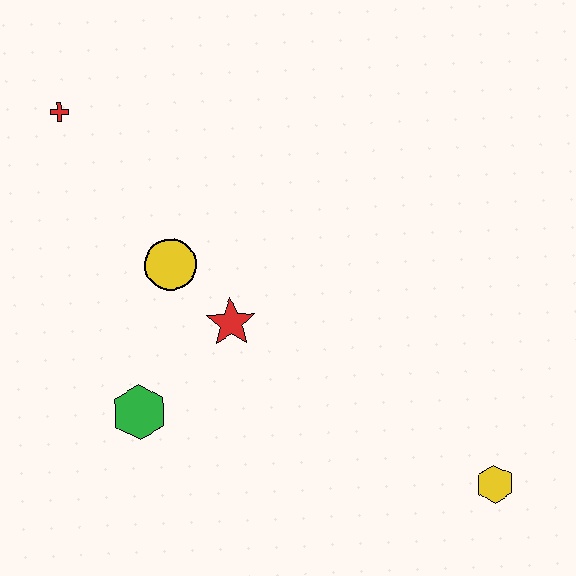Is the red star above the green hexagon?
Yes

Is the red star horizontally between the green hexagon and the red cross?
No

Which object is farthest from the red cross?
The yellow hexagon is farthest from the red cross.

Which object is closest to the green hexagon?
The red star is closest to the green hexagon.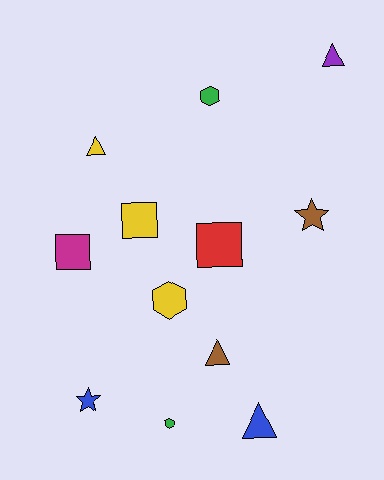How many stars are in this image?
There are 2 stars.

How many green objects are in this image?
There are 2 green objects.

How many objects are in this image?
There are 12 objects.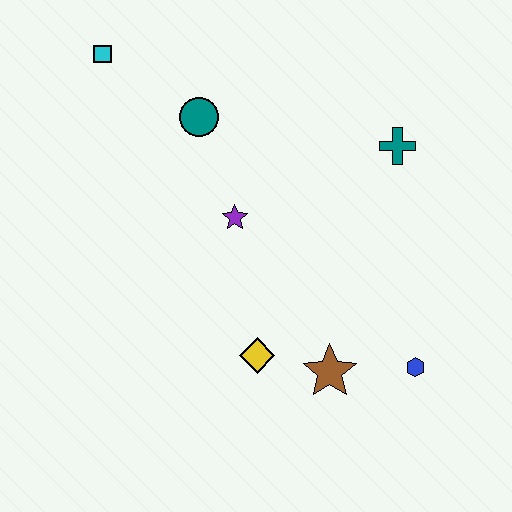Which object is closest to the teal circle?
The purple star is closest to the teal circle.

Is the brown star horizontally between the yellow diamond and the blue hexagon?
Yes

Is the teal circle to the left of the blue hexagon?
Yes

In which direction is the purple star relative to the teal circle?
The purple star is below the teal circle.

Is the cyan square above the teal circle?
Yes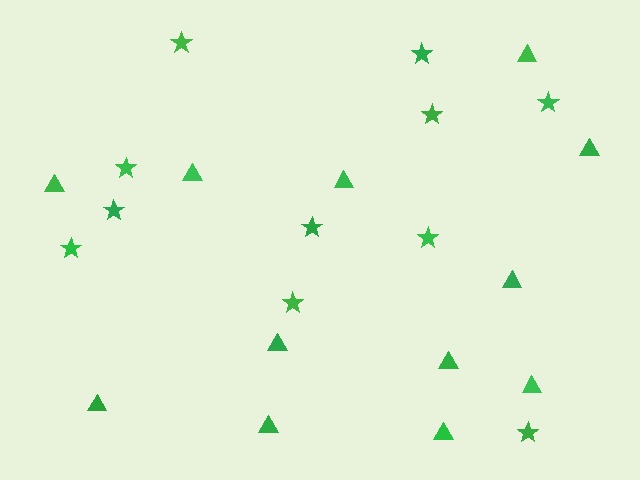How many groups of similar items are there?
There are 2 groups: one group of triangles (12) and one group of stars (11).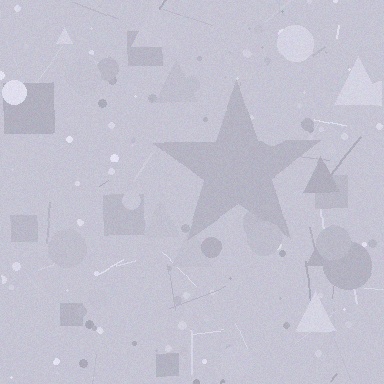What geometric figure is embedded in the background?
A star is embedded in the background.